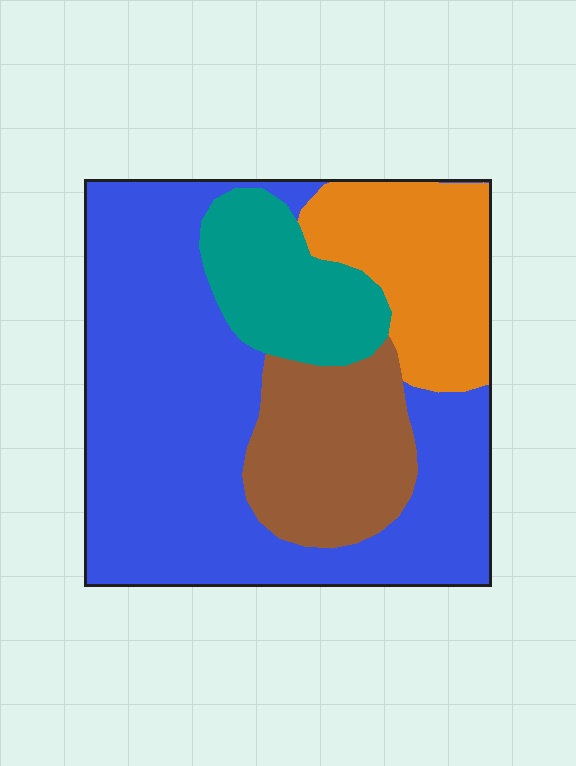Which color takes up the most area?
Blue, at roughly 55%.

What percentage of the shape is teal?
Teal covers roughly 15% of the shape.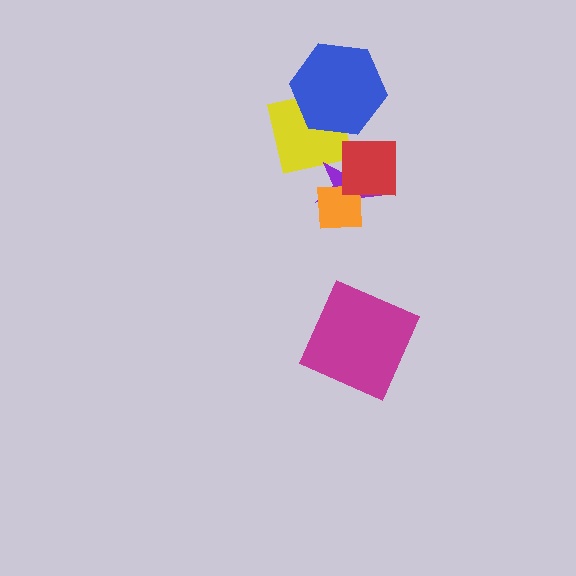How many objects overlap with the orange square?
2 objects overlap with the orange square.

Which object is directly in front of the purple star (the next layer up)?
The orange square is directly in front of the purple star.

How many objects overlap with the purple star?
2 objects overlap with the purple star.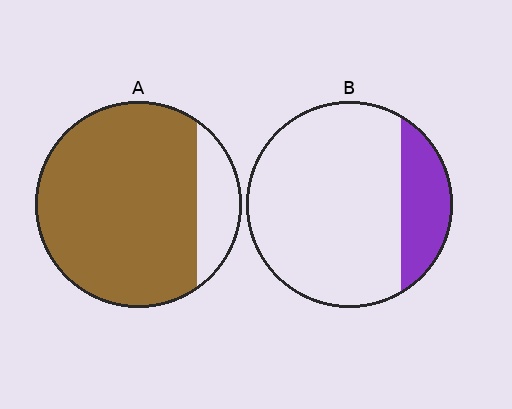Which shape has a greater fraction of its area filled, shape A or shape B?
Shape A.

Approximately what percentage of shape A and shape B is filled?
A is approximately 85% and B is approximately 20%.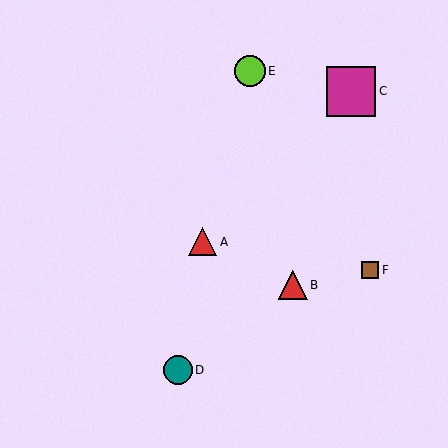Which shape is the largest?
The magenta square (labeled C) is the largest.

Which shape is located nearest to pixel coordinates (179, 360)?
The teal circle (labeled D) at (178, 370) is nearest to that location.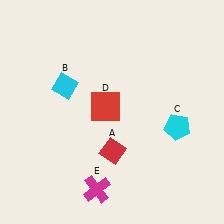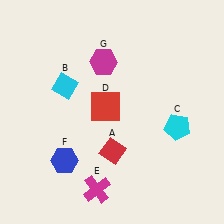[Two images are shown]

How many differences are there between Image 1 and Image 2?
There are 2 differences between the two images.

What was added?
A blue hexagon (F), a magenta hexagon (G) were added in Image 2.